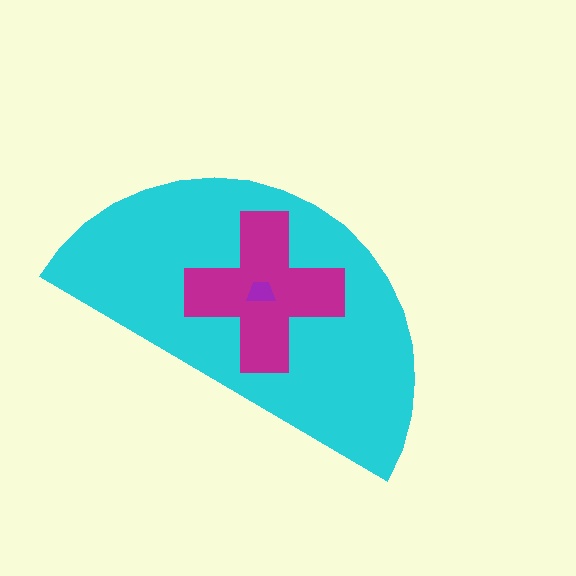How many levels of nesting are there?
3.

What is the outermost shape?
The cyan semicircle.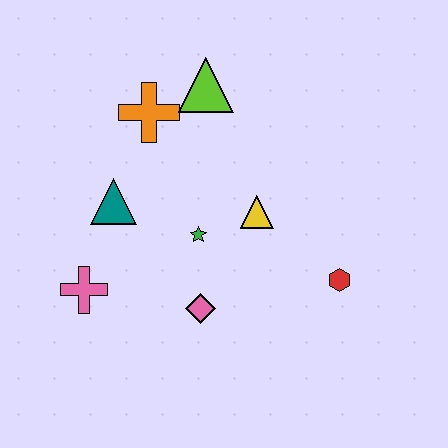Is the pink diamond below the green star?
Yes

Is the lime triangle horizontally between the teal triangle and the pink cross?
No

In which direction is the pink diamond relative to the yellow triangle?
The pink diamond is below the yellow triangle.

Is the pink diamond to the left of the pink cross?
No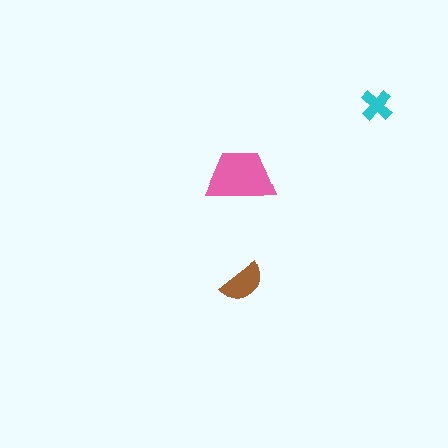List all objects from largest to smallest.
The pink trapezoid, the brown semicircle, the cyan cross.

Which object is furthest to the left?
The pink trapezoid is leftmost.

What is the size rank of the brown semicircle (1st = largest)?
2nd.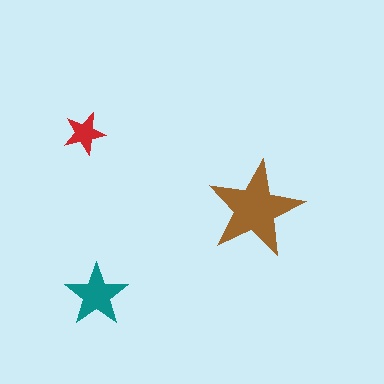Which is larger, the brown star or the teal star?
The brown one.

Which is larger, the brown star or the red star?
The brown one.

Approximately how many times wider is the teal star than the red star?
About 1.5 times wider.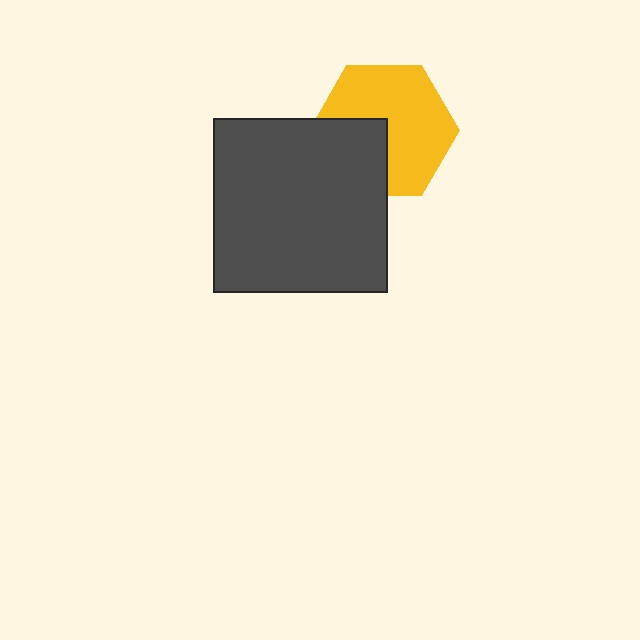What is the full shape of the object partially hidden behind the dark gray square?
The partially hidden object is a yellow hexagon.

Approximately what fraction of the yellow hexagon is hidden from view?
Roughly 33% of the yellow hexagon is hidden behind the dark gray square.